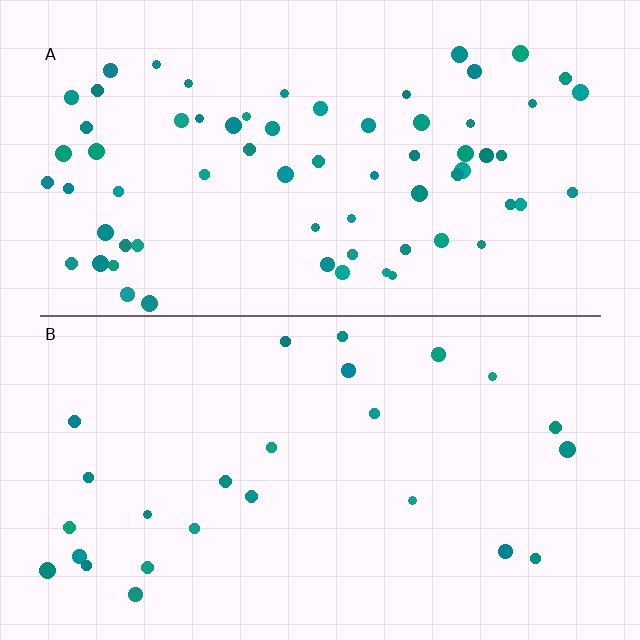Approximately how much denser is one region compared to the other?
Approximately 2.6× — region A over region B.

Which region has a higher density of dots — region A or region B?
A (the top).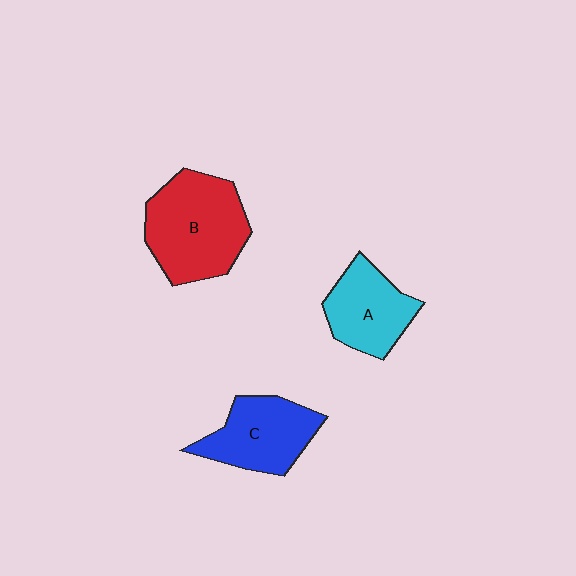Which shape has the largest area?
Shape B (red).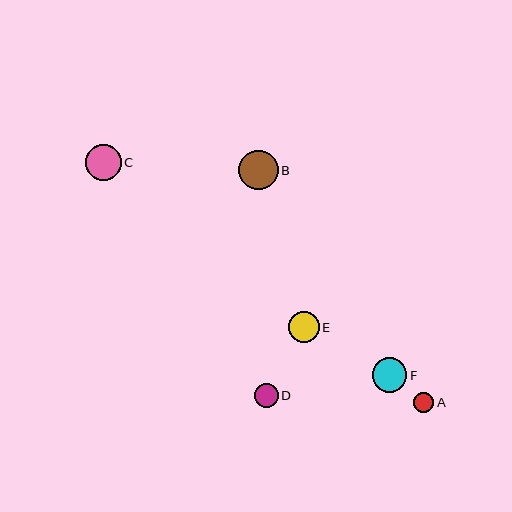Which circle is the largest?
Circle B is the largest with a size of approximately 39 pixels.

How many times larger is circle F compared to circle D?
Circle F is approximately 1.5 times the size of circle D.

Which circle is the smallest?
Circle A is the smallest with a size of approximately 20 pixels.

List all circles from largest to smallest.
From largest to smallest: B, C, F, E, D, A.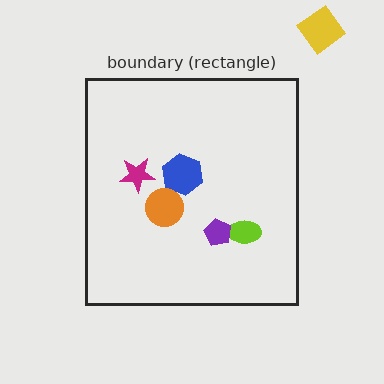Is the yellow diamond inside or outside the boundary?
Outside.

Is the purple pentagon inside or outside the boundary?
Inside.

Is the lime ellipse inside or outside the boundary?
Inside.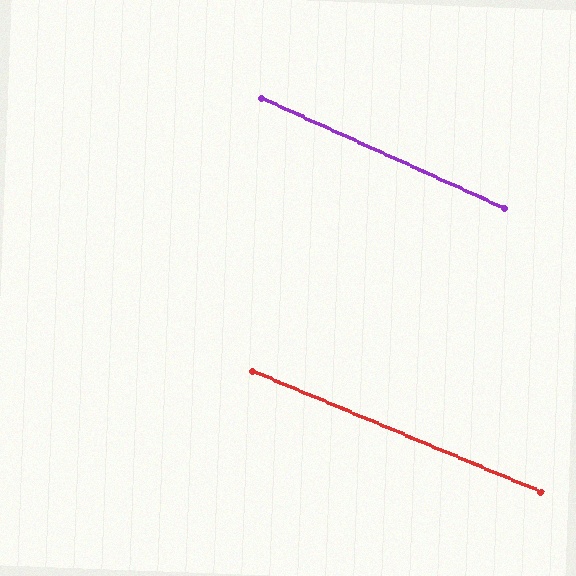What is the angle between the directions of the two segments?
Approximately 2 degrees.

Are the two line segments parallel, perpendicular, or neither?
Parallel — their directions differ by only 1.7°.